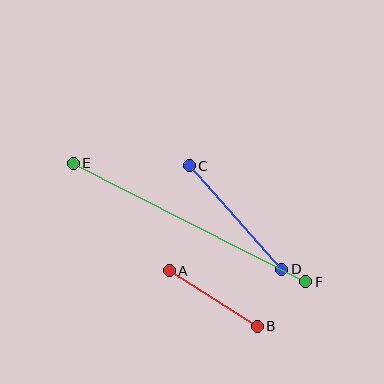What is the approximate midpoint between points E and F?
The midpoint is at approximately (190, 223) pixels.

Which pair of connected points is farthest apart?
Points E and F are farthest apart.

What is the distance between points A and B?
The distance is approximately 104 pixels.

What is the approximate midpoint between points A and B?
The midpoint is at approximately (213, 299) pixels.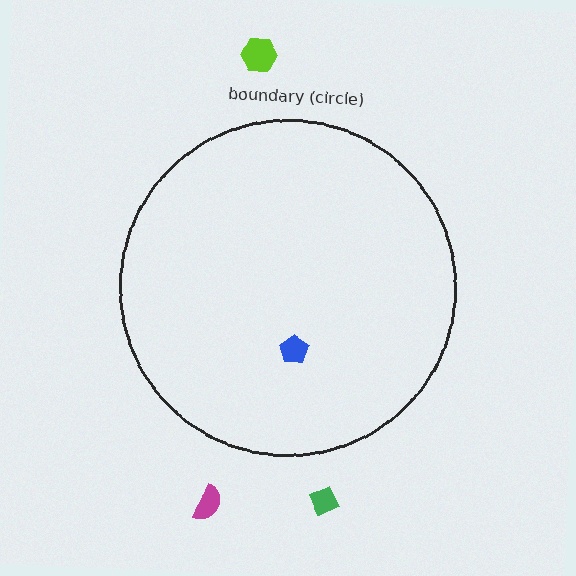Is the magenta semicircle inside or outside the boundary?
Outside.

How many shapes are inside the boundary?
1 inside, 3 outside.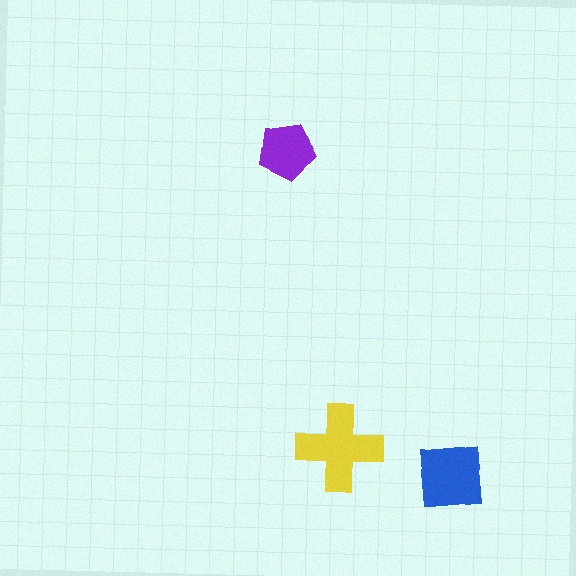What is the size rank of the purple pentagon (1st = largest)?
3rd.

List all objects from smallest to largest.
The purple pentagon, the blue square, the yellow cross.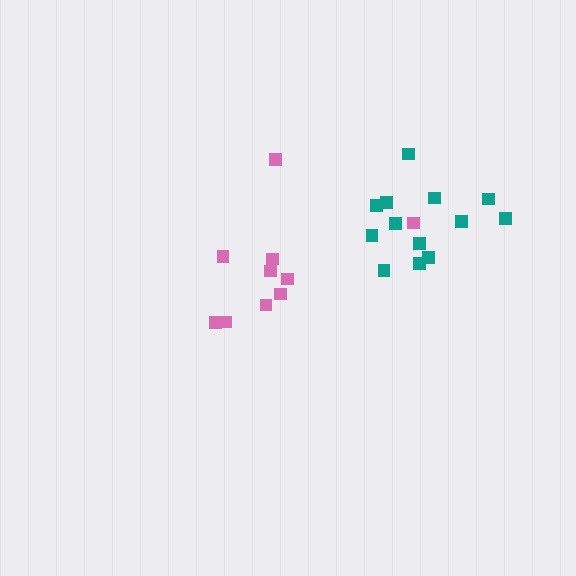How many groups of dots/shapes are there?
There are 2 groups.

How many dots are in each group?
Group 1: 13 dots, Group 2: 10 dots (23 total).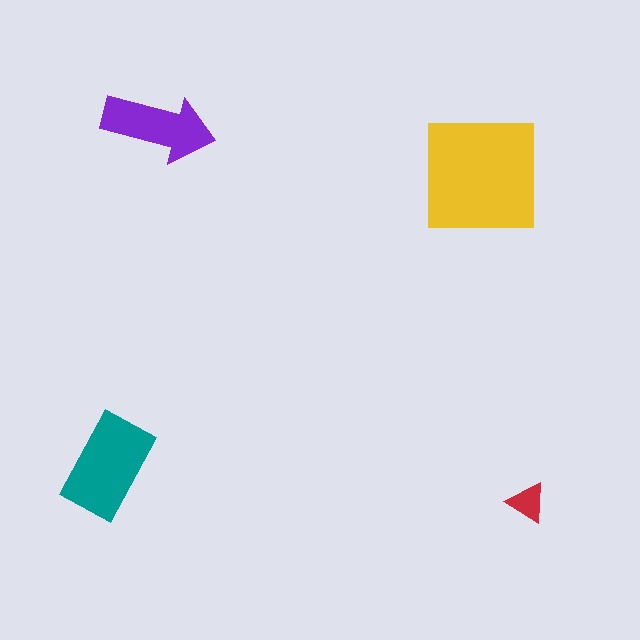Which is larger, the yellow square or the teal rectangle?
The yellow square.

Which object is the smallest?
The red triangle.